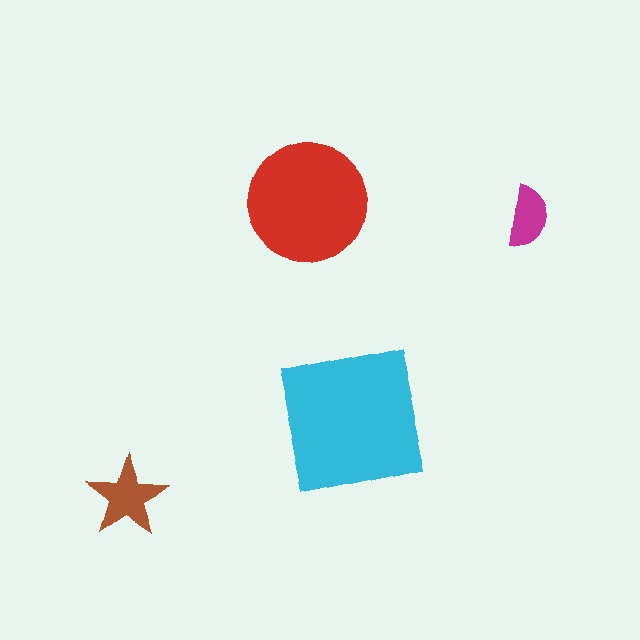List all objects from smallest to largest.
The magenta semicircle, the brown star, the red circle, the cyan square.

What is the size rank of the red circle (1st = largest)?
2nd.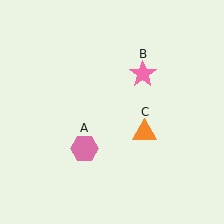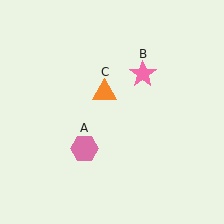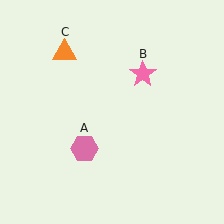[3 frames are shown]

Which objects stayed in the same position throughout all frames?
Pink hexagon (object A) and pink star (object B) remained stationary.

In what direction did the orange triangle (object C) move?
The orange triangle (object C) moved up and to the left.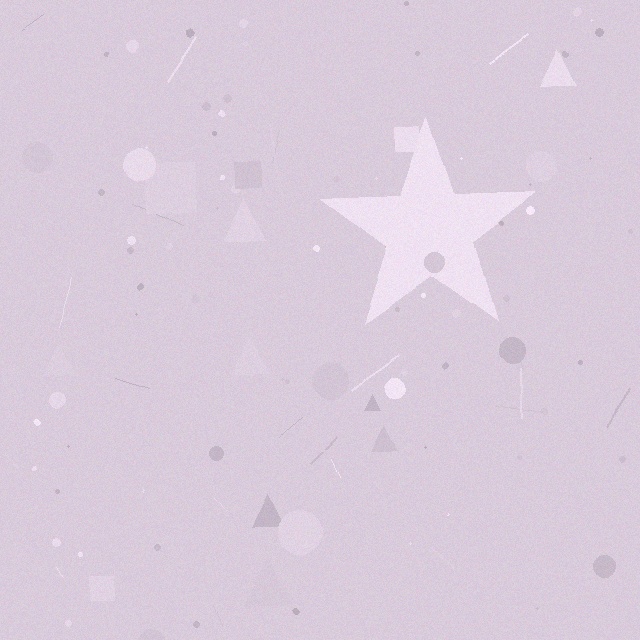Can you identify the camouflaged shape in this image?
The camouflaged shape is a star.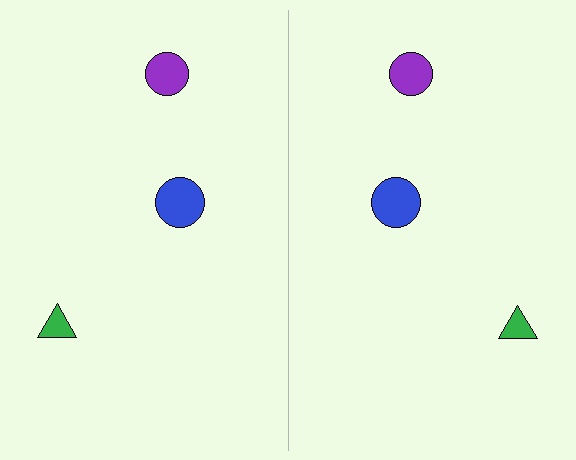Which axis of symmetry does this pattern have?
The pattern has a vertical axis of symmetry running through the center of the image.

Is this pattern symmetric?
Yes, this pattern has bilateral (reflection) symmetry.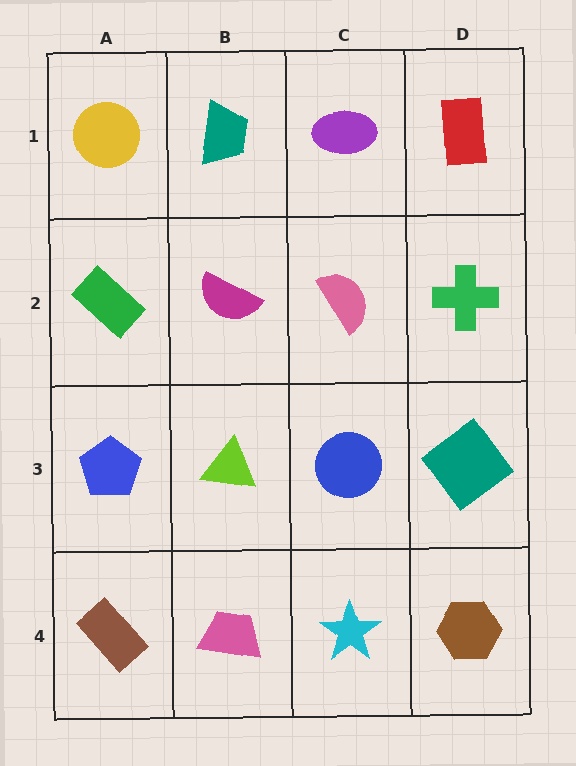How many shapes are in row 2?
4 shapes.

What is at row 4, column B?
A pink trapezoid.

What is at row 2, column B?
A magenta semicircle.